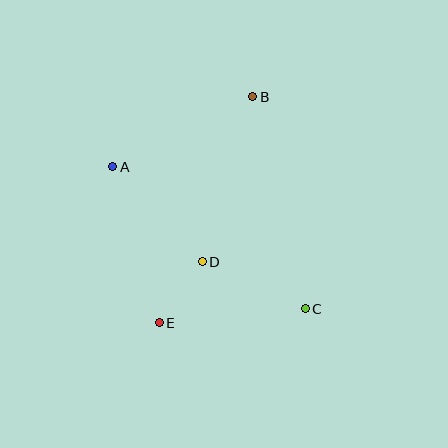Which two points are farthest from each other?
Points B and E are farthest from each other.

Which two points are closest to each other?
Points D and E are closest to each other.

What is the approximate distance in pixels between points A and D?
The distance between A and D is approximately 131 pixels.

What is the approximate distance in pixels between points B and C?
The distance between B and C is approximately 218 pixels.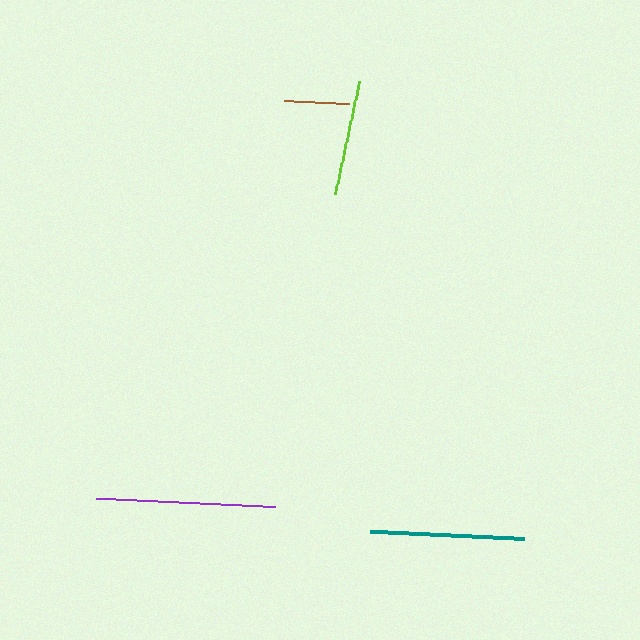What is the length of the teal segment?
The teal segment is approximately 154 pixels long.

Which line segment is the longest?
The purple line is the longest at approximately 179 pixels.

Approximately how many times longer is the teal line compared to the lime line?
The teal line is approximately 1.3 times the length of the lime line.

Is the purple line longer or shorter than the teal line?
The purple line is longer than the teal line.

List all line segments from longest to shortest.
From longest to shortest: purple, teal, lime, brown.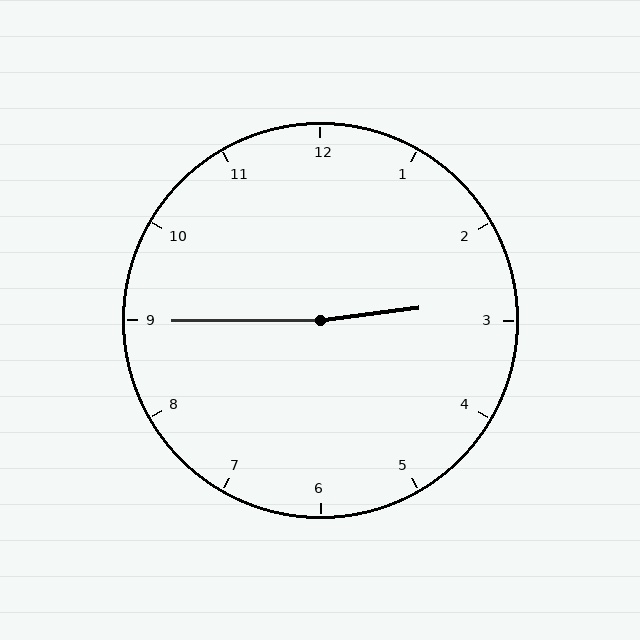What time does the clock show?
2:45.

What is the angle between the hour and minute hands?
Approximately 172 degrees.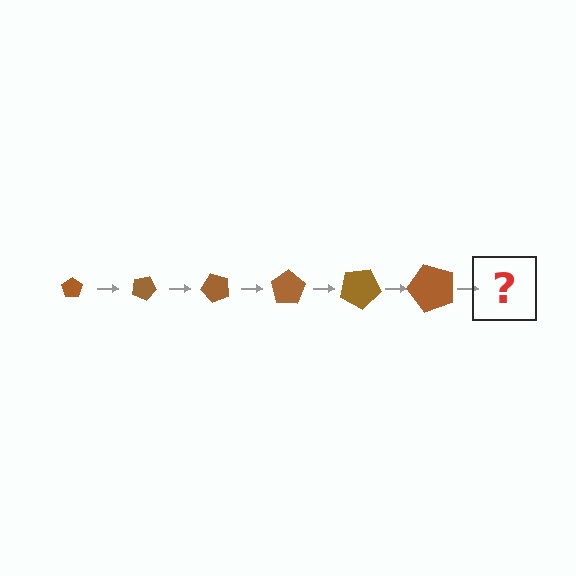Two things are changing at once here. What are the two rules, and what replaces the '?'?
The two rules are that the pentagon grows larger each step and it rotates 25 degrees each step. The '?' should be a pentagon, larger than the previous one and rotated 150 degrees from the start.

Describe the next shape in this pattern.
It should be a pentagon, larger than the previous one and rotated 150 degrees from the start.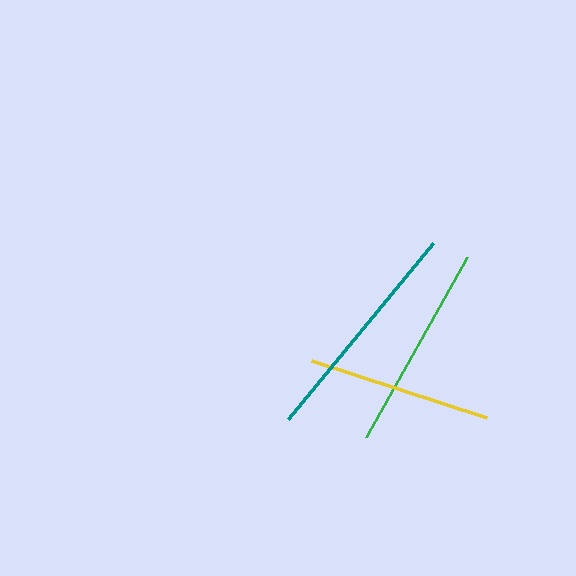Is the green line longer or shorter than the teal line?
The teal line is longer than the green line.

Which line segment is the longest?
The teal line is the longest at approximately 228 pixels.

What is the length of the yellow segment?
The yellow segment is approximately 184 pixels long.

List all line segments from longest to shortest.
From longest to shortest: teal, green, yellow.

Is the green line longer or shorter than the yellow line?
The green line is longer than the yellow line.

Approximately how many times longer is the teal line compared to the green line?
The teal line is approximately 1.1 times the length of the green line.